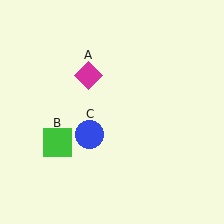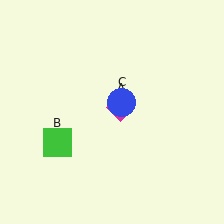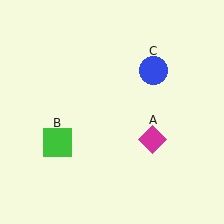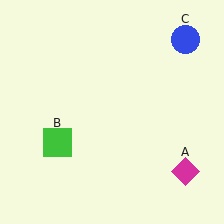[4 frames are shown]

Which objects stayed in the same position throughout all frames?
Green square (object B) remained stationary.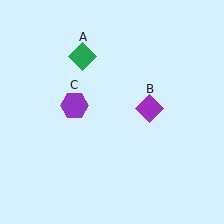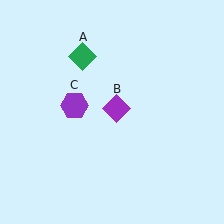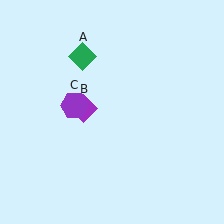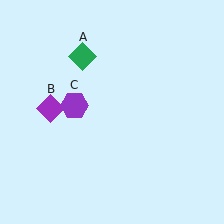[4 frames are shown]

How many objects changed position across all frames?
1 object changed position: purple diamond (object B).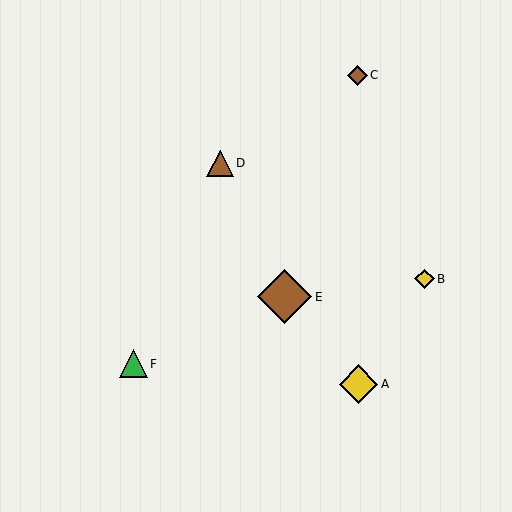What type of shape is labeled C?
Shape C is a brown diamond.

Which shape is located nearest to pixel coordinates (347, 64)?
The brown diamond (labeled C) at (357, 75) is nearest to that location.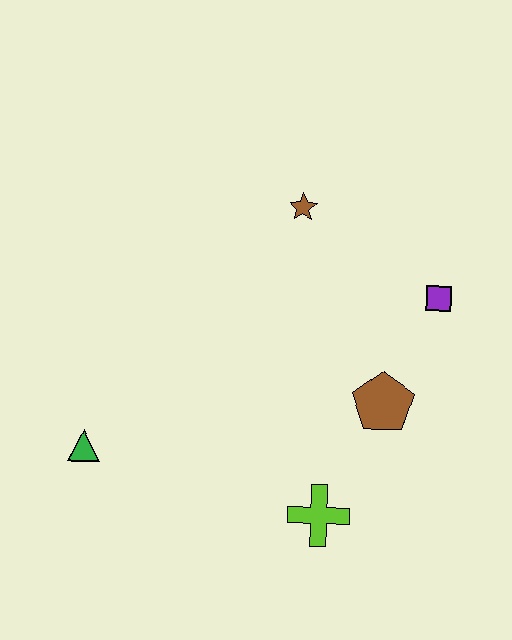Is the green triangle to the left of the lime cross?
Yes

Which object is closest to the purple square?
The brown pentagon is closest to the purple square.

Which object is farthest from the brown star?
The green triangle is farthest from the brown star.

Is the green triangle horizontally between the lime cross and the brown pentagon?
No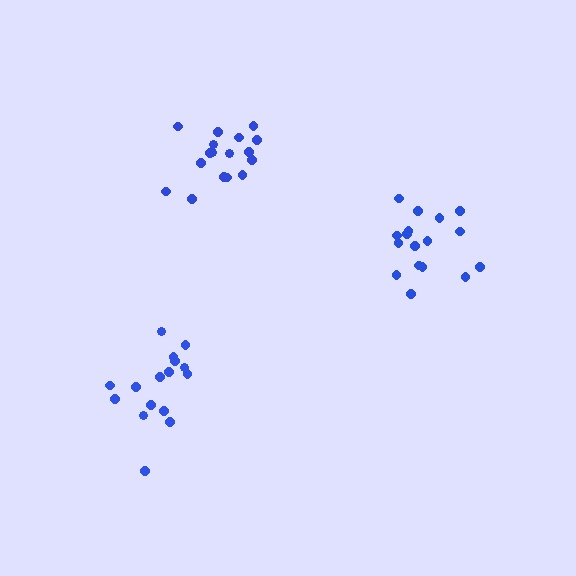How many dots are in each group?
Group 1: 17 dots, Group 2: 17 dots, Group 3: 16 dots (50 total).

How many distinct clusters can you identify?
There are 3 distinct clusters.